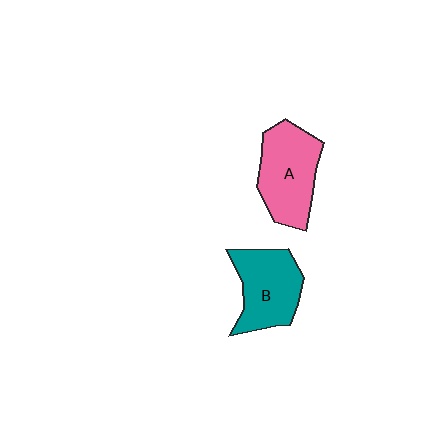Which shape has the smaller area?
Shape B (teal).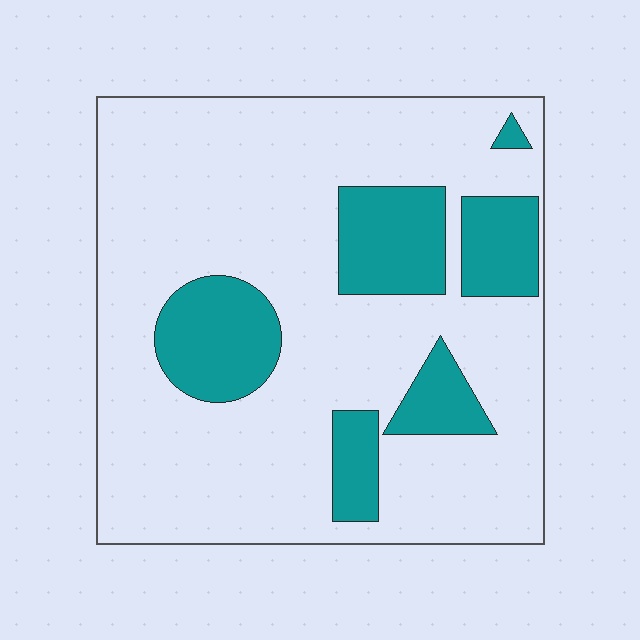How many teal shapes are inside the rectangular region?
6.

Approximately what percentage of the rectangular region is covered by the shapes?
Approximately 20%.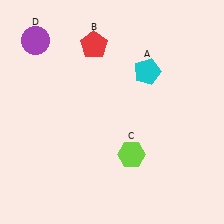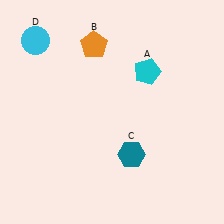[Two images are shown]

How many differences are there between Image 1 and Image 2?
There are 3 differences between the two images.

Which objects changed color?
B changed from red to orange. C changed from lime to teal. D changed from purple to cyan.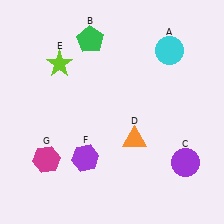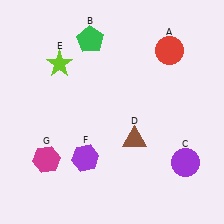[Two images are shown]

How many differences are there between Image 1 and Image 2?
There are 2 differences between the two images.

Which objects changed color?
A changed from cyan to red. D changed from orange to brown.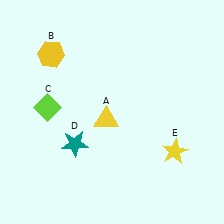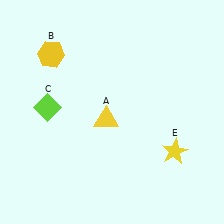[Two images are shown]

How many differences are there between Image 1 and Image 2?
There is 1 difference between the two images.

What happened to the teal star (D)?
The teal star (D) was removed in Image 2. It was in the bottom-left area of Image 1.